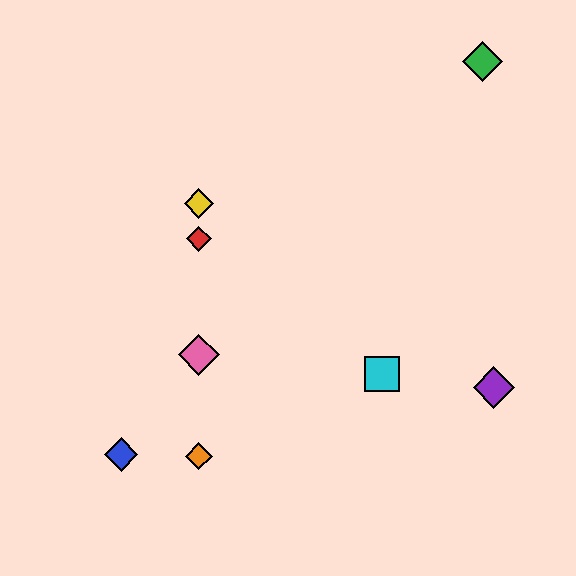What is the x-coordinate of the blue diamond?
The blue diamond is at x≈121.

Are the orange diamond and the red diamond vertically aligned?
Yes, both are at x≈199.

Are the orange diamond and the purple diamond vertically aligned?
No, the orange diamond is at x≈199 and the purple diamond is at x≈494.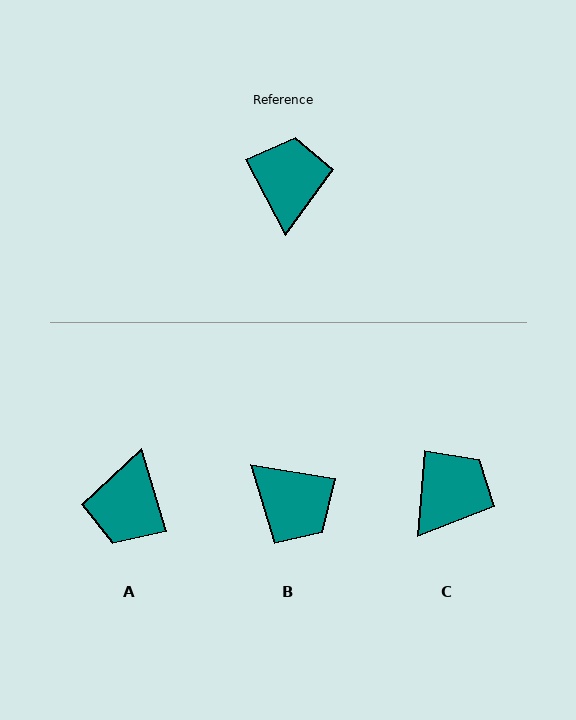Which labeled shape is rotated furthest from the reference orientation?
A, about 169 degrees away.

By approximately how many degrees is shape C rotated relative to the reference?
Approximately 32 degrees clockwise.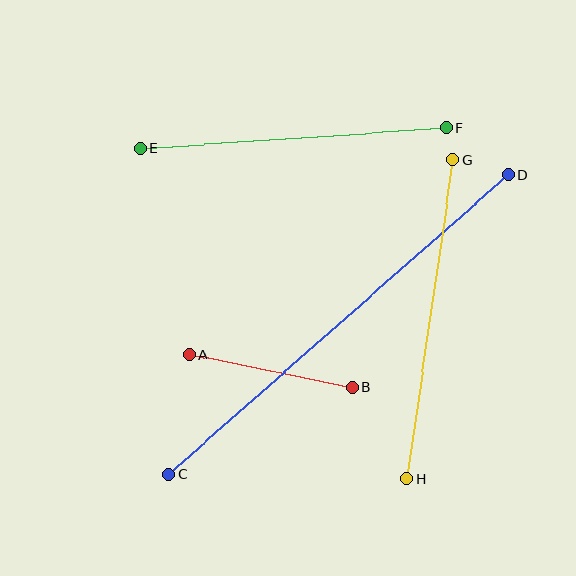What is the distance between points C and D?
The distance is approximately 453 pixels.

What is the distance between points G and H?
The distance is approximately 323 pixels.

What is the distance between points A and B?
The distance is approximately 165 pixels.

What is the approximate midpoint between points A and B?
The midpoint is at approximately (271, 371) pixels.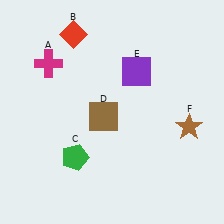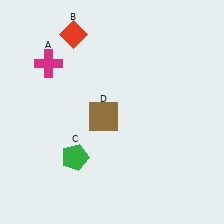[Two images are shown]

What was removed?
The purple square (E), the brown star (F) were removed in Image 2.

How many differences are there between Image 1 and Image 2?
There are 2 differences between the two images.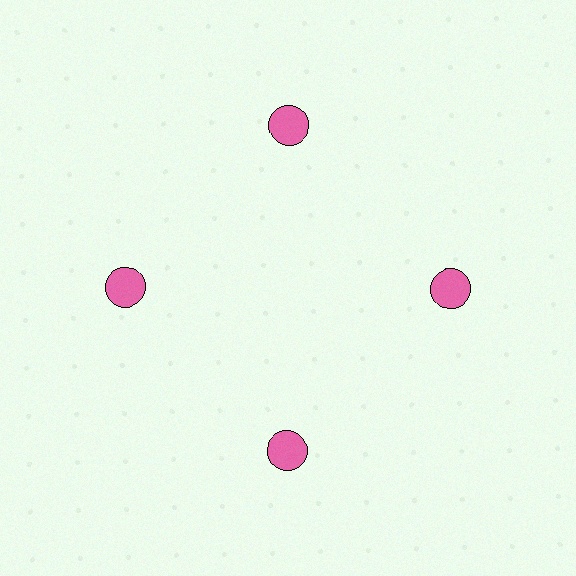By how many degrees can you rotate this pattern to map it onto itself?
The pattern maps onto itself every 90 degrees of rotation.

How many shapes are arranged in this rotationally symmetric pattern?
There are 4 shapes, arranged in 4 groups of 1.